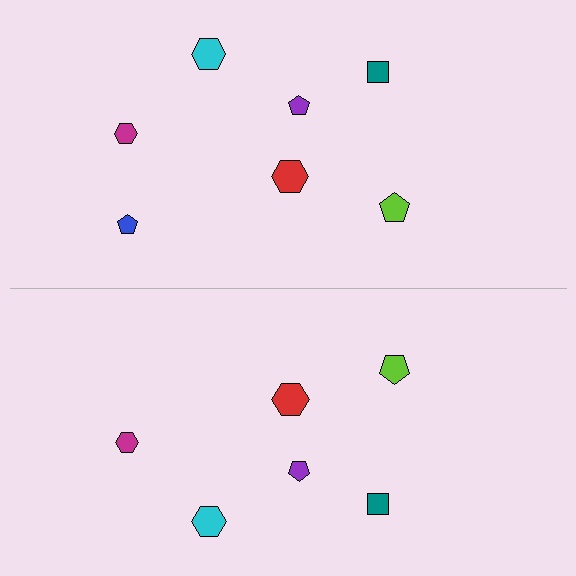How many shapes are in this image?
There are 13 shapes in this image.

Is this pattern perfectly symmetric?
No, the pattern is not perfectly symmetric. A blue pentagon is missing from the bottom side.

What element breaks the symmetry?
A blue pentagon is missing from the bottom side.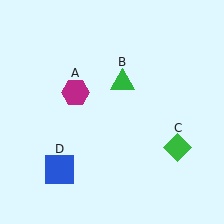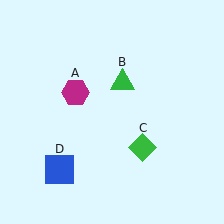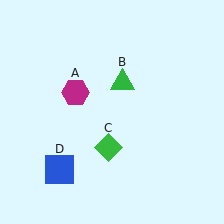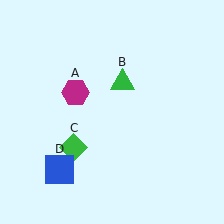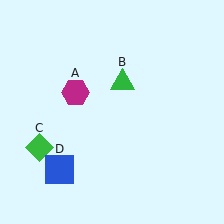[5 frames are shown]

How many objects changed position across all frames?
1 object changed position: green diamond (object C).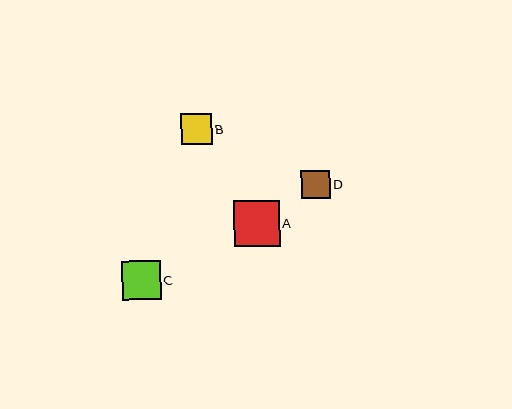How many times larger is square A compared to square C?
Square A is approximately 1.2 times the size of square C.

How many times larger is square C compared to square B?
Square C is approximately 1.3 times the size of square B.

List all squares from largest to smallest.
From largest to smallest: A, C, B, D.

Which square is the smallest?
Square D is the smallest with a size of approximately 28 pixels.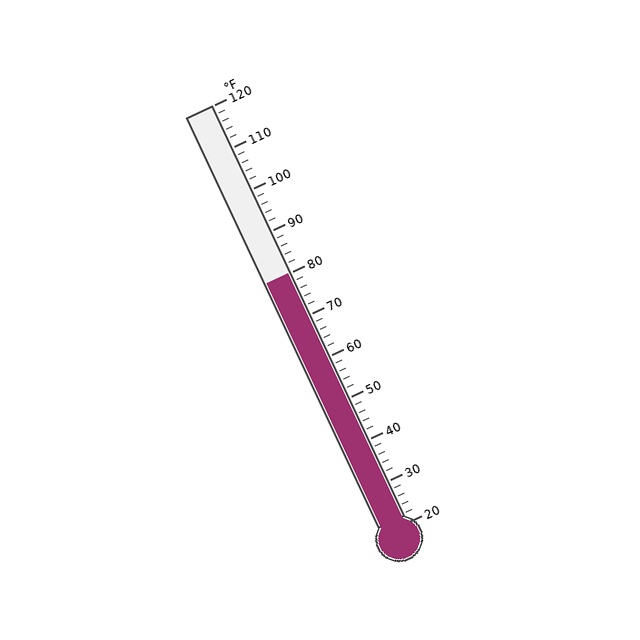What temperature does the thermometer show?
The thermometer shows approximately 80°F.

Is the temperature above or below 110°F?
The temperature is below 110°F.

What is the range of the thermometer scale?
The thermometer scale ranges from 20°F to 120°F.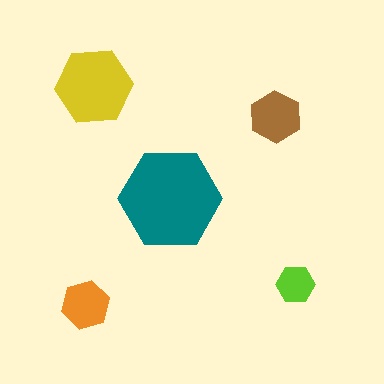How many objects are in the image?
There are 5 objects in the image.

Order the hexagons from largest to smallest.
the teal one, the yellow one, the brown one, the orange one, the lime one.